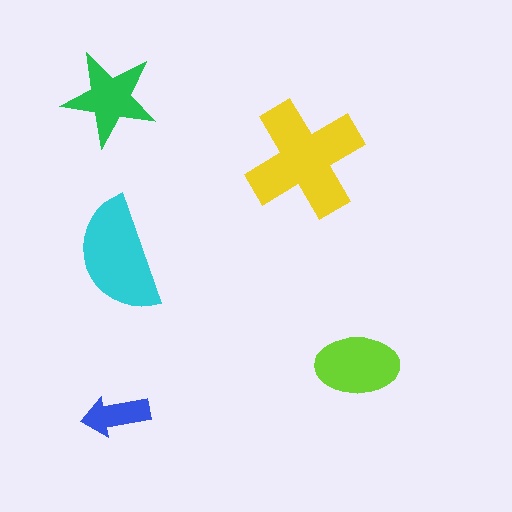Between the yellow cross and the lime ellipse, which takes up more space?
The yellow cross.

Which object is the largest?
The yellow cross.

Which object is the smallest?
The blue arrow.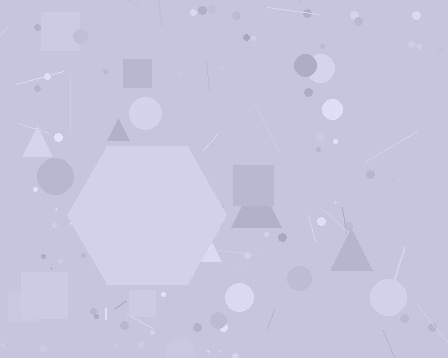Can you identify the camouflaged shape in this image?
The camouflaged shape is a hexagon.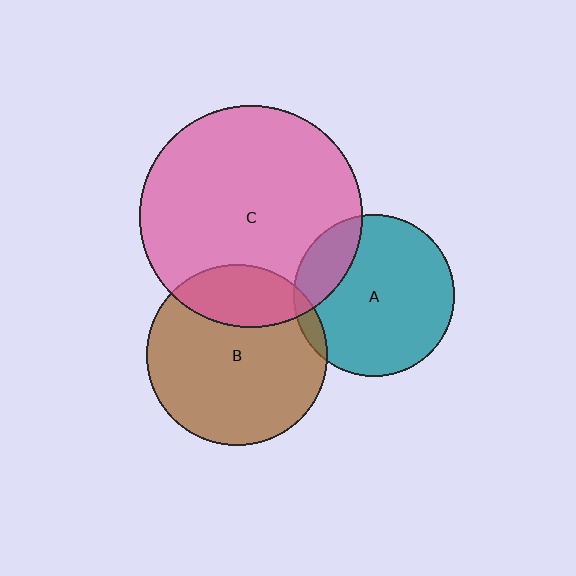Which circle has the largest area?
Circle C (pink).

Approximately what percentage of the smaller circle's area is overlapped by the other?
Approximately 20%.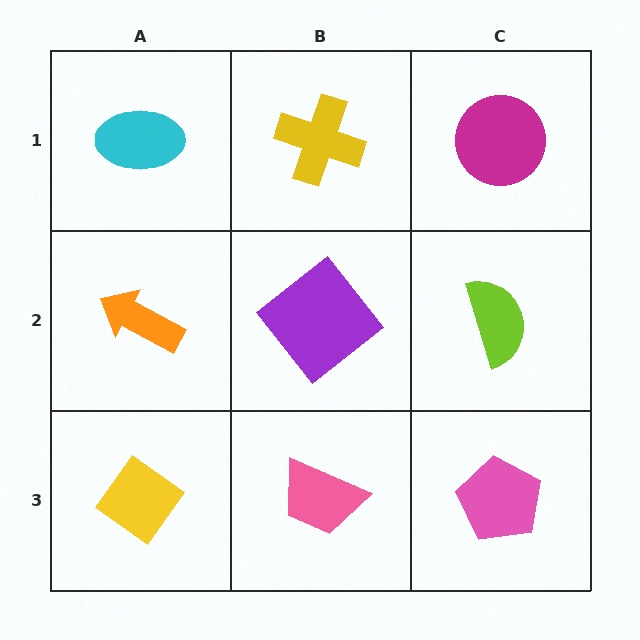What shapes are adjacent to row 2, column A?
A cyan ellipse (row 1, column A), a yellow diamond (row 3, column A), a purple diamond (row 2, column B).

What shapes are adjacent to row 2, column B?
A yellow cross (row 1, column B), a pink trapezoid (row 3, column B), an orange arrow (row 2, column A), a lime semicircle (row 2, column C).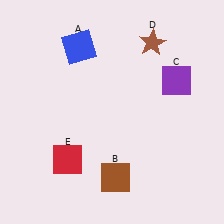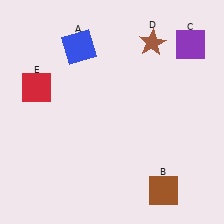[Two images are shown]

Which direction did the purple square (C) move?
The purple square (C) moved up.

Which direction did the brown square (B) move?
The brown square (B) moved right.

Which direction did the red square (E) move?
The red square (E) moved up.